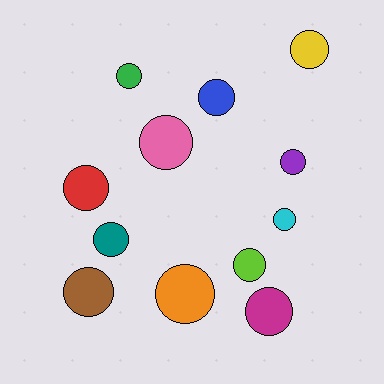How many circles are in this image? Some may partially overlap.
There are 12 circles.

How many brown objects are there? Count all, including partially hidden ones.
There is 1 brown object.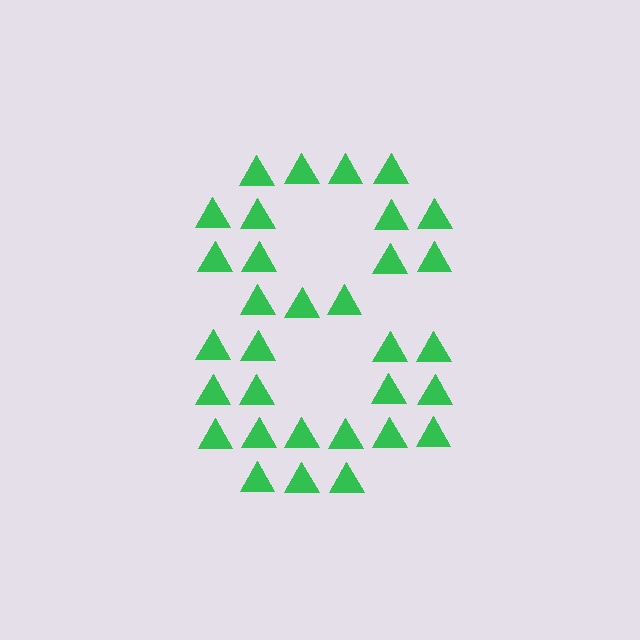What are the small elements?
The small elements are triangles.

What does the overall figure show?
The overall figure shows the digit 8.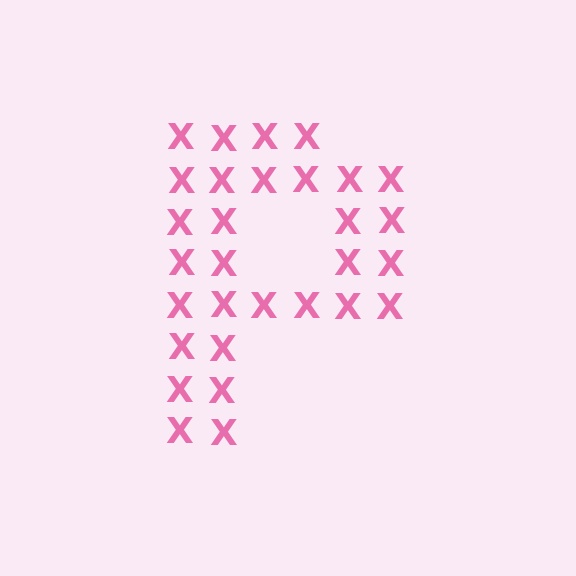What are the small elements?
The small elements are letter X's.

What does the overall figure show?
The overall figure shows the letter P.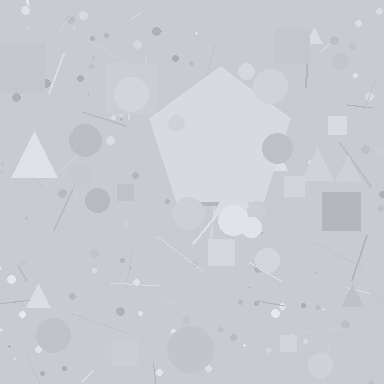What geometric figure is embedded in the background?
A pentagon is embedded in the background.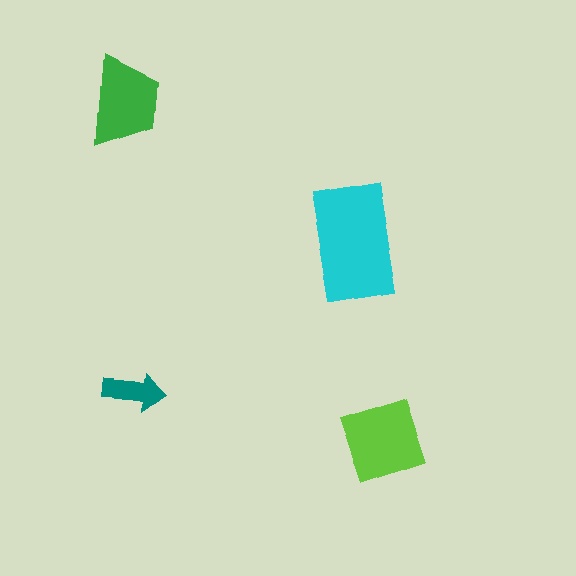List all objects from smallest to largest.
The teal arrow, the green trapezoid, the lime diamond, the cyan rectangle.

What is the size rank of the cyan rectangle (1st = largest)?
1st.